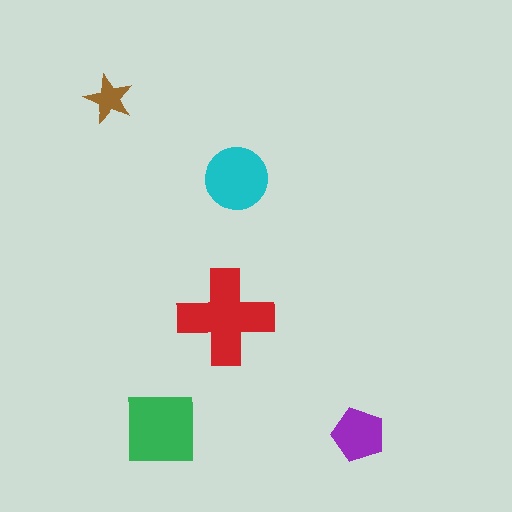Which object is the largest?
The red cross.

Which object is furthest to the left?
The brown star is leftmost.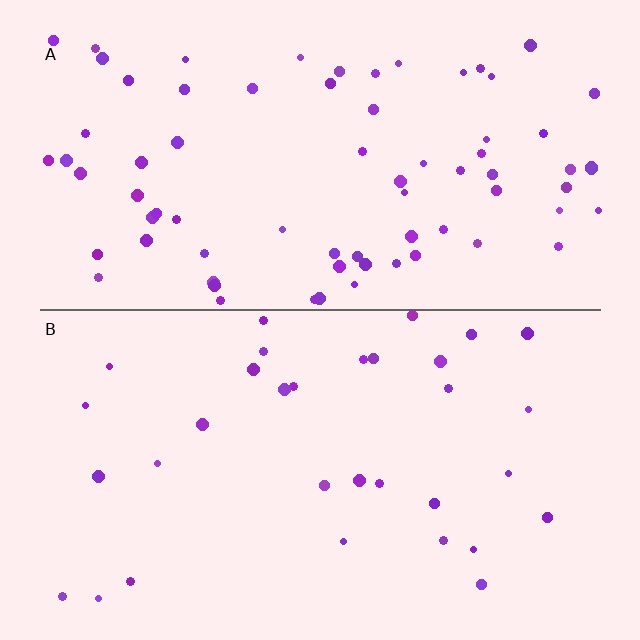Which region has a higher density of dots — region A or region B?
A (the top).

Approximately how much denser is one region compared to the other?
Approximately 2.3× — region A over region B.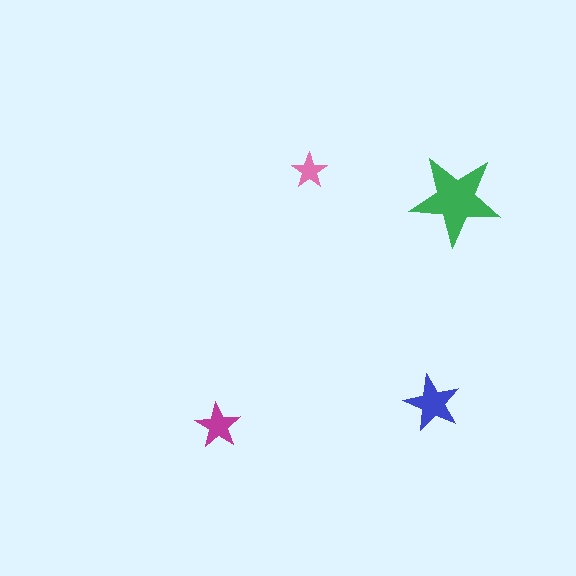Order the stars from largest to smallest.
the green one, the blue one, the magenta one, the pink one.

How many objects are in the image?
There are 4 objects in the image.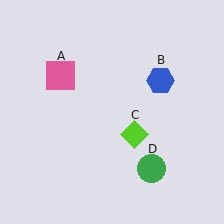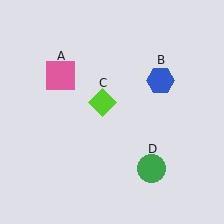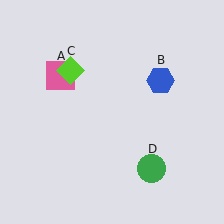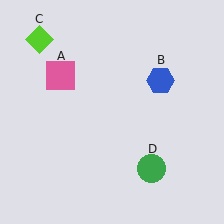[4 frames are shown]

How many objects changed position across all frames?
1 object changed position: lime diamond (object C).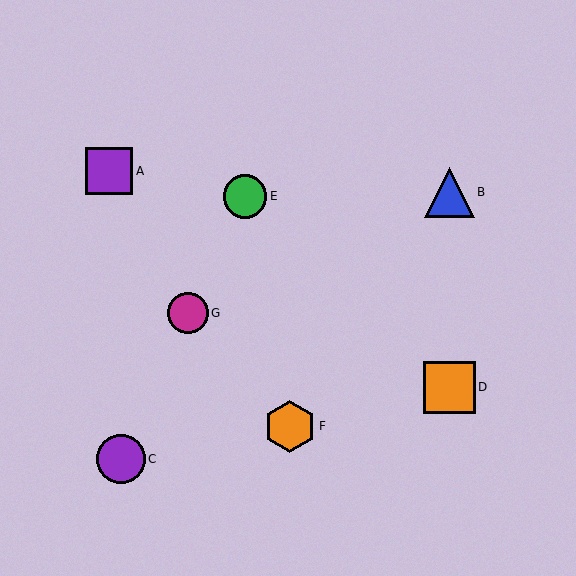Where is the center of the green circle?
The center of the green circle is at (245, 196).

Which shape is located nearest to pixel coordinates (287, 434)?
The orange hexagon (labeled F) at (290, 426) is nearest to that location.